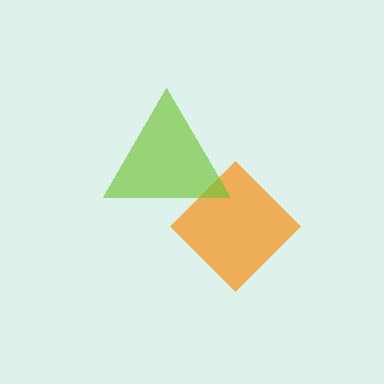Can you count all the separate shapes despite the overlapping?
Yes, there are 2 separate shapes.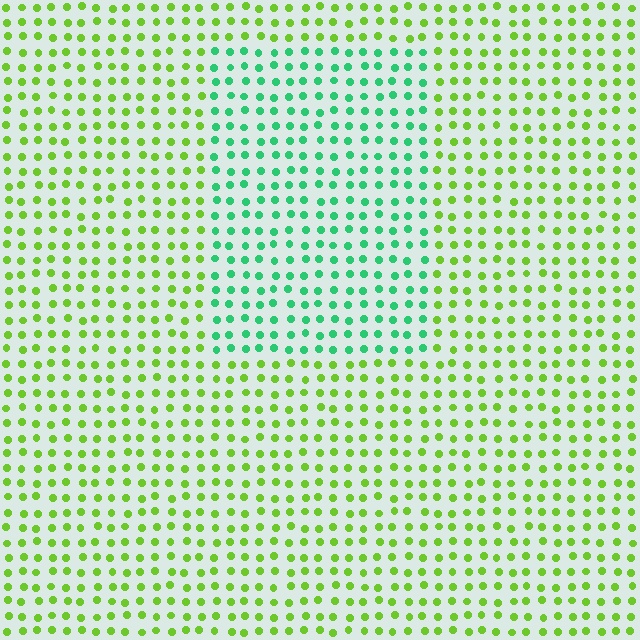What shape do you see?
I see a rectangle.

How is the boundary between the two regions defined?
The boundary is defined purely by a slight shift in hue (about 52 degrees). Spacing, size, and orientation are identical on both sides.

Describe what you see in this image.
The image is filled with small lime elements in a uniform arrangement. A rectangle-shaped region is visible where the elements are tinted to a slightly different hue, forming a subtle color boundary.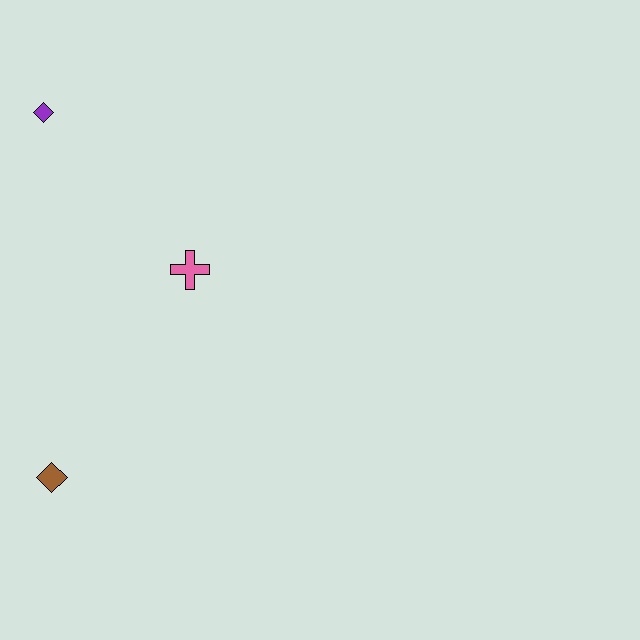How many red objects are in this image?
There are no red objects.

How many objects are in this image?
There are 3 objects.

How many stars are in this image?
There are no stars.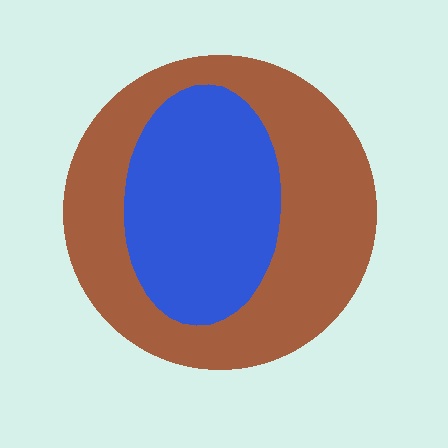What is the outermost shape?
The brown circle.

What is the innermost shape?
The blue ellipse.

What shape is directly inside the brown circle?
The blue ellipse.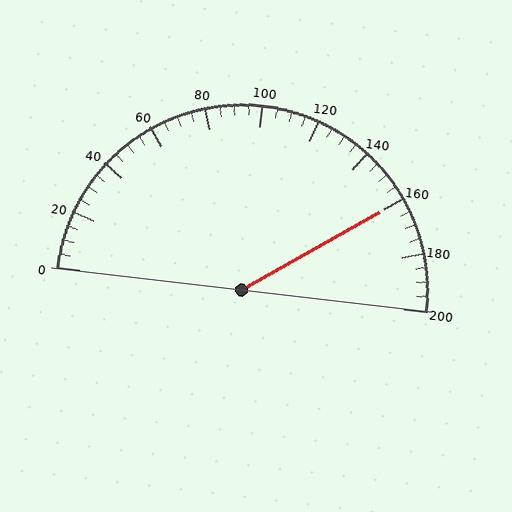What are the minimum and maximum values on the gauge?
The gauge ranges from 0 to 200.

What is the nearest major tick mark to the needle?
The nearest major tick mark is 160.